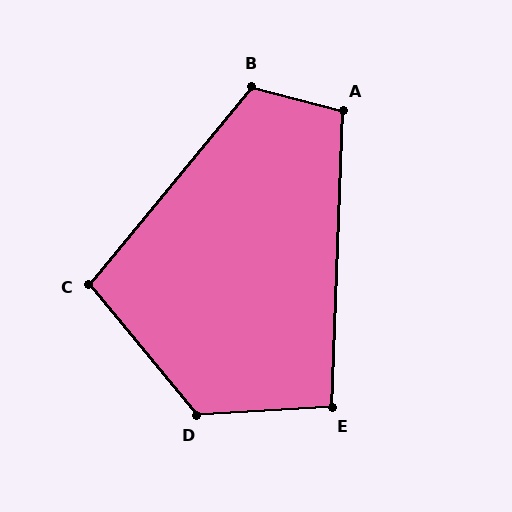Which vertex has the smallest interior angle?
E, at approximately 95 degrees.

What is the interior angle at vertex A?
Approximately 103 degrees (obtuse).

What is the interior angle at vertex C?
Approximately 101 degrees (obtuse).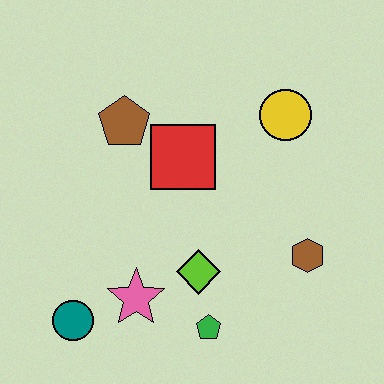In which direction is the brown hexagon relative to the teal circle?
The brown hexagon is to the right of the teal circle.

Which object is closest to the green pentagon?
The lime diamond is closest to the green pentagon.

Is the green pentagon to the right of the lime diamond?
Yes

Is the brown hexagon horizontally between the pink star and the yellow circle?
No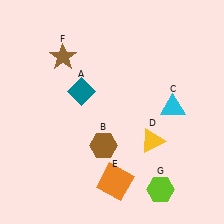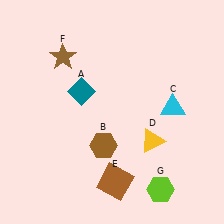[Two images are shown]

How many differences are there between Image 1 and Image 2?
There is 1 difference between the two images.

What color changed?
The square (E) changed from orange in Image 1 to brown in Image 2.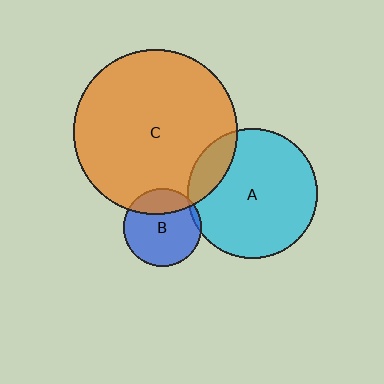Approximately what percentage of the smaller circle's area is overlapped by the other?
Approximately 15%.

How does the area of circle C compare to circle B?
Approximately 4.4 times.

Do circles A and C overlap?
Yes.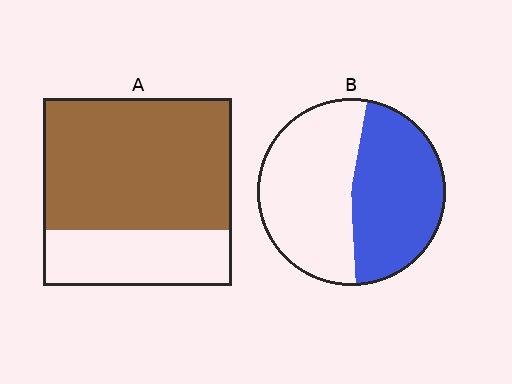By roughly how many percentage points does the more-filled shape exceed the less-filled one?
By roughly 25 percentage points (A over B).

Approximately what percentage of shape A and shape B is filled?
A is approximately 70% and B is approximately 45%.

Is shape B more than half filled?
Roughly half.